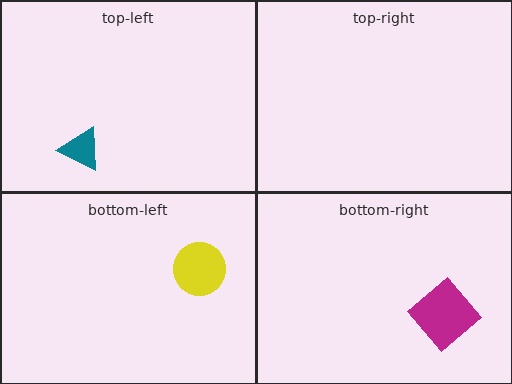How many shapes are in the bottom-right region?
1.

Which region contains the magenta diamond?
The bottom-right region.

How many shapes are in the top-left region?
1.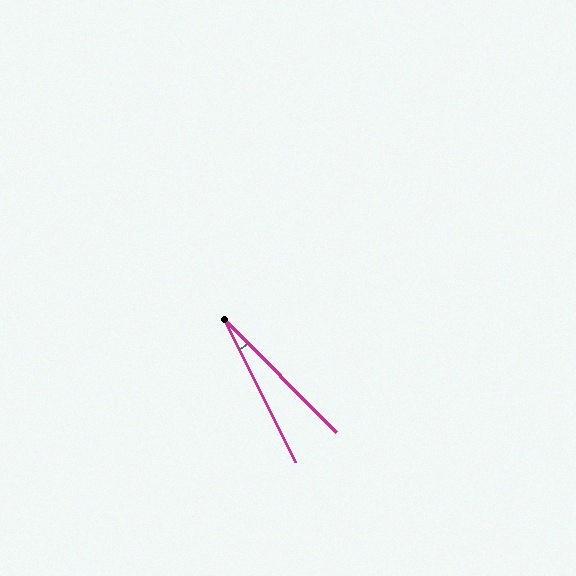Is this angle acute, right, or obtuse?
It is acute.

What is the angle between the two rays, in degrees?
Approximately 18 degrees.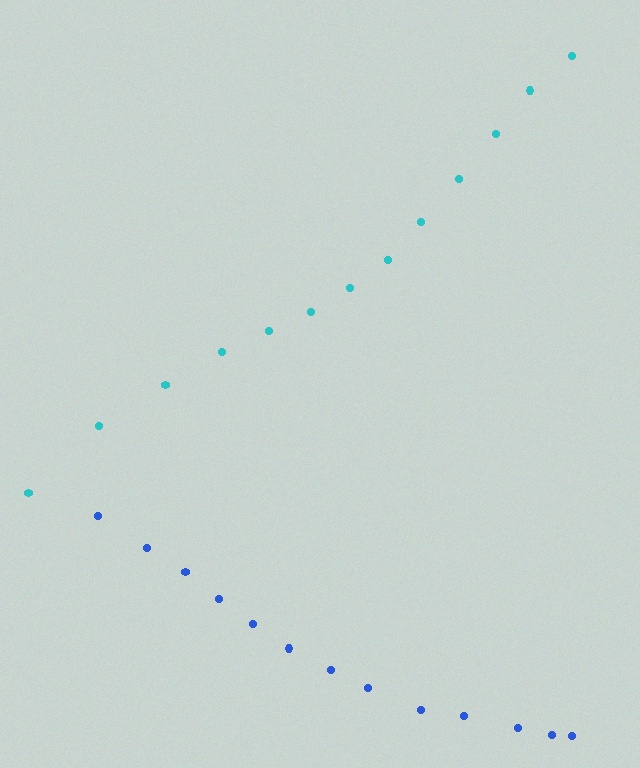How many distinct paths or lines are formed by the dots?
There are 2 distinct paths.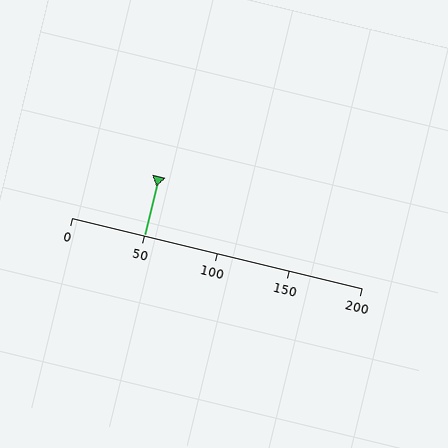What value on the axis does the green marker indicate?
The marker indicates approximately 50.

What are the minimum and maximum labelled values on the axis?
The axis runs from 0 to 200.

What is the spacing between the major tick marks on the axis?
The major ticks are spaced 50 apart.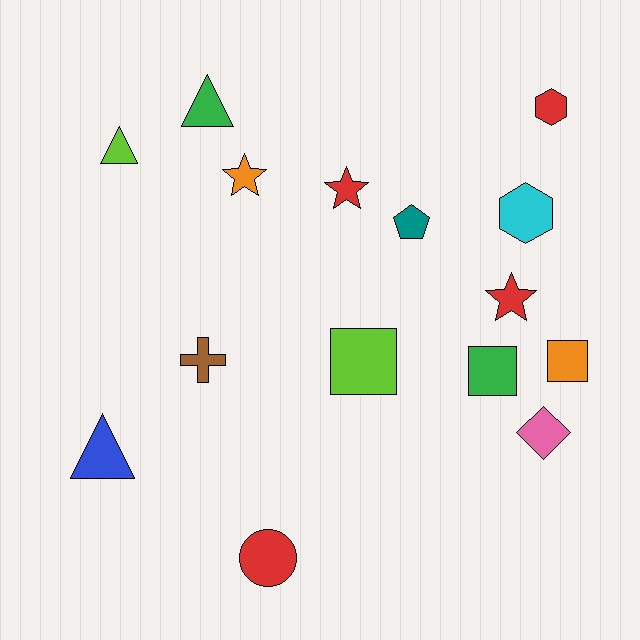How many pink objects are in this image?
There is 1 pink object.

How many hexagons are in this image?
There are 2 hexagons.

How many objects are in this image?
There are 15 objects.